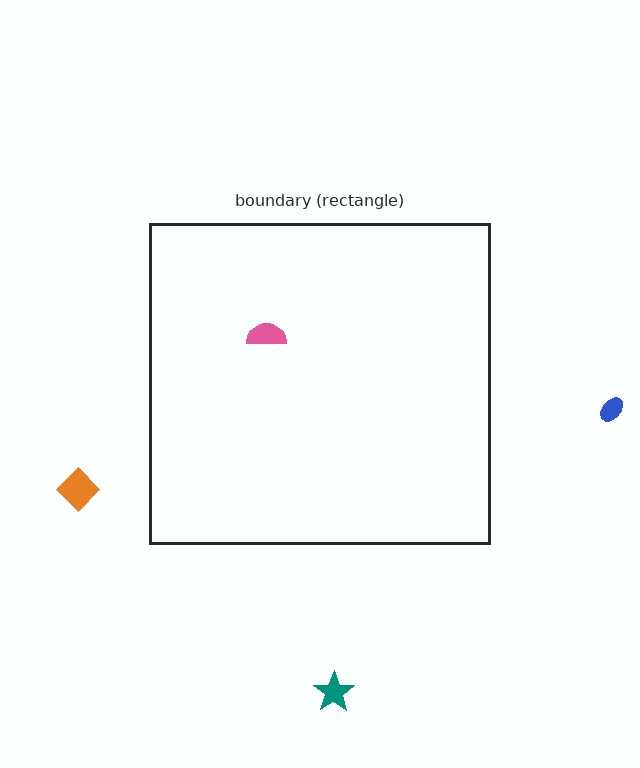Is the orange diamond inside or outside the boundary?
Outside.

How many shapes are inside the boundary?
1 inside, 3 outside.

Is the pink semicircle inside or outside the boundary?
Inside.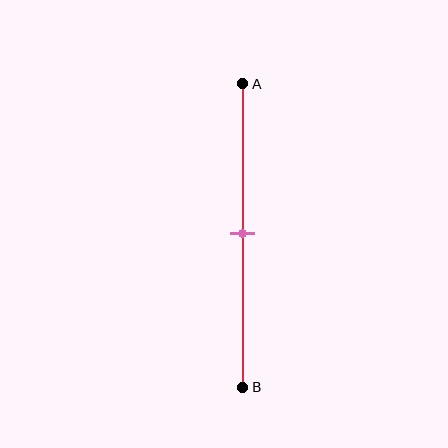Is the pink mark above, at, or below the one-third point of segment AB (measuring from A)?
The pink mark is below the one-third point of segment AB.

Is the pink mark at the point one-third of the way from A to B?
No, the mark is at about 50% from A, not at the 33% one-third point.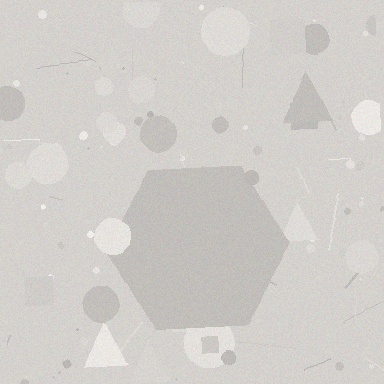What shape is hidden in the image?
A hexagon is hidden in the image.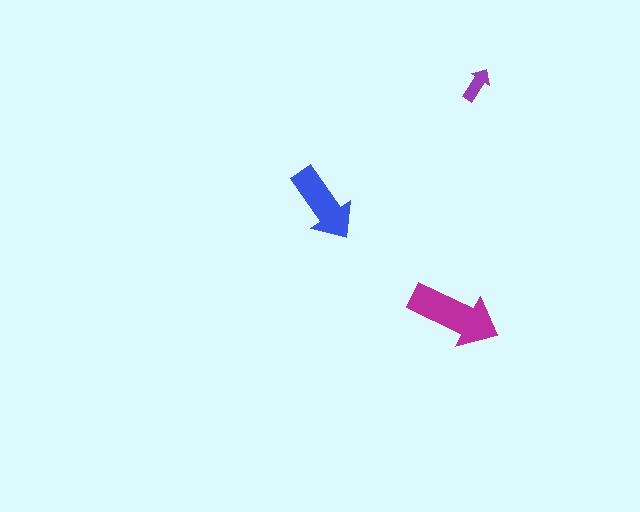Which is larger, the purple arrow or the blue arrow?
The blue one.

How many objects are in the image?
There are 3 objects in the image.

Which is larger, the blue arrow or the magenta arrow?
The magenta one.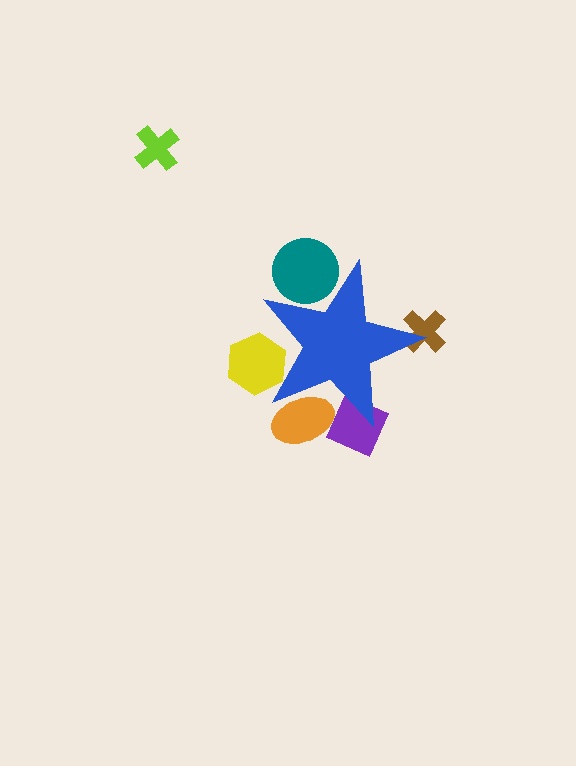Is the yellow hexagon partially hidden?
Yes, the yellow hexagon is partially hidden behind the blue star.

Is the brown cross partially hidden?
Yes, the brown cross is partially hidden behind the blue star.